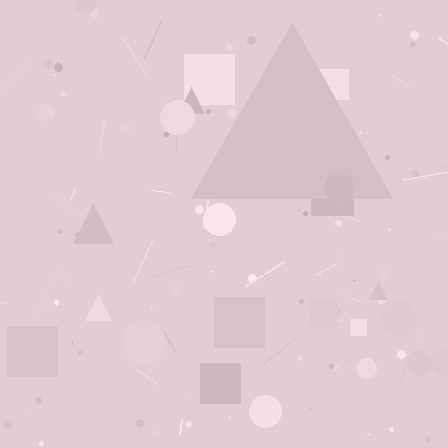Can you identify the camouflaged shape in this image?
The camouflaged shape is a triangle.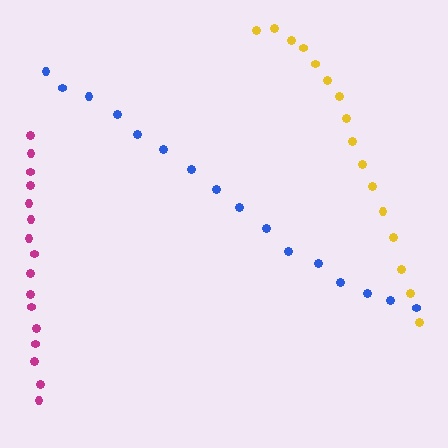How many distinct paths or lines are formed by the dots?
There are 3 distinct paths.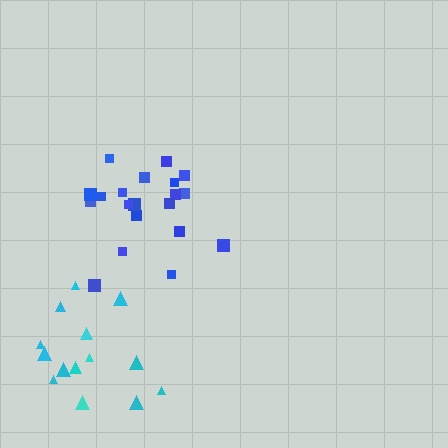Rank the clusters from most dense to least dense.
blue, cyan.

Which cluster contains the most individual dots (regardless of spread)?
Blue (20).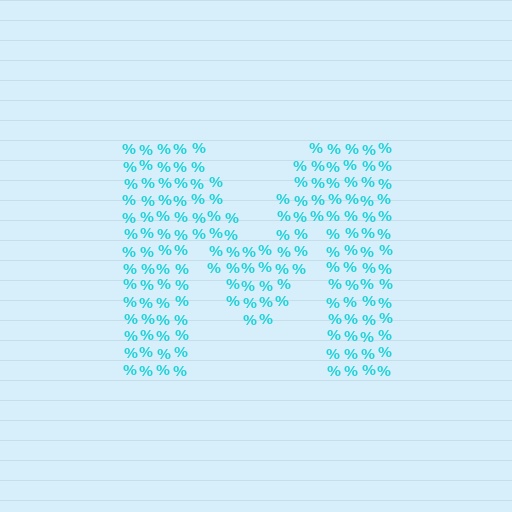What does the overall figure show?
The overall figure shows the letter M.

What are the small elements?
The small elements are percent signs.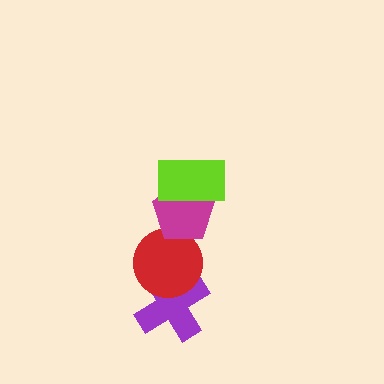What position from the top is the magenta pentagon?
The magenta pentagon is 2nd from the top.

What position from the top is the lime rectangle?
The lime rectangle is 1st from the top.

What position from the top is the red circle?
The red circle is 3rd from the top.